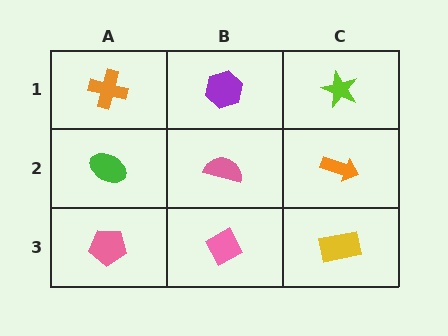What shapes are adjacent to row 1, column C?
An orange arrow (row 2, column C), a purple hexagon (row 1, column B).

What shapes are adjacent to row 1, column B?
A pink semicircle (row 2, column B), an orange cross (row 1, column A), a lime star (row 1, column C).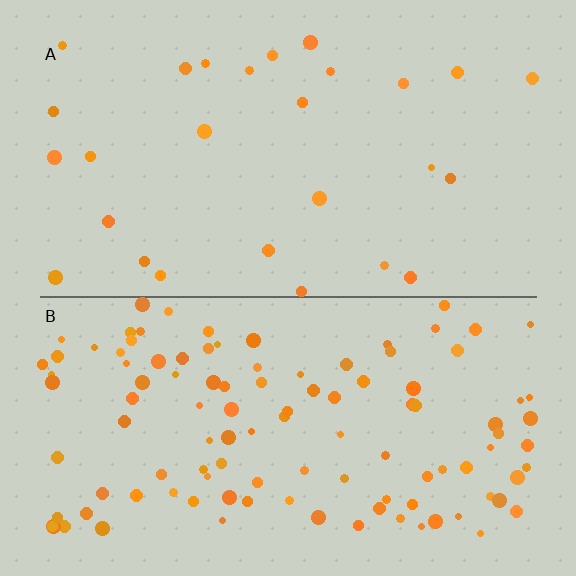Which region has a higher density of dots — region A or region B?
B (the bottom).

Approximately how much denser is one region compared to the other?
Approximately 4.1× — region B over region A.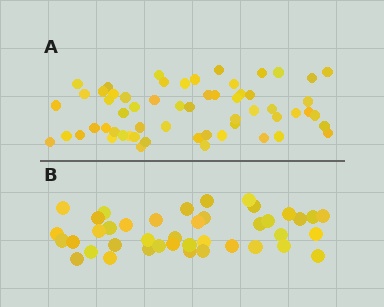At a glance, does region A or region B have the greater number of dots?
Region A (the top region) has more dots.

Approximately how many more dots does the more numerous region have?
Region A has approximately 20 more dots than region B.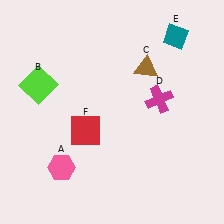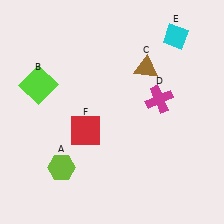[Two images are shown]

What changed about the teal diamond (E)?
In Image 1, E is teal. In Image 2, it changed to cyan.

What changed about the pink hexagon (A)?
In Image 1, A is pink. In Image 2, it changed to lime.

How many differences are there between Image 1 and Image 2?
There are 2 differences between the two images.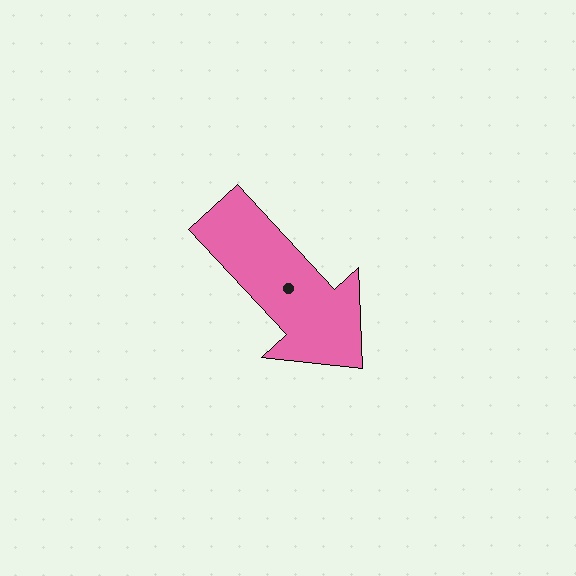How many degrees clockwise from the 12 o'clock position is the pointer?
Approximately 137 degrees.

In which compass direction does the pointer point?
Southeast.